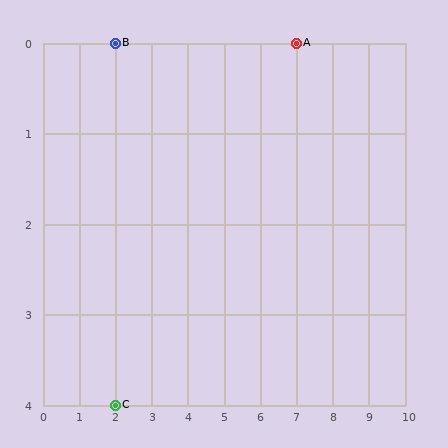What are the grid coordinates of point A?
Point A is at grid coordinates (7, 0).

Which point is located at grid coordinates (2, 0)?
Point B is at (2, 0).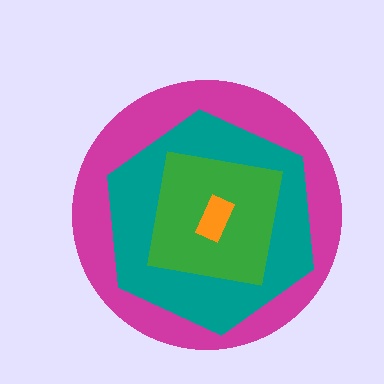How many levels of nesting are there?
4.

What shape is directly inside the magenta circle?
The teal hexagon.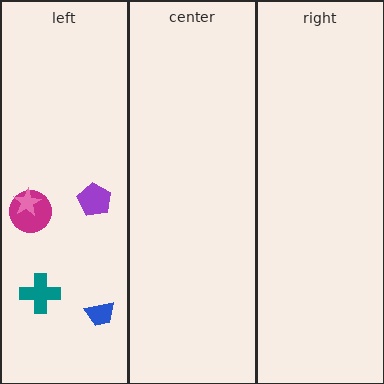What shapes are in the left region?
The teal cross, the magenta circle, the purple pentagon, the pink star, the blue trapezoid.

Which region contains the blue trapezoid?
The left region.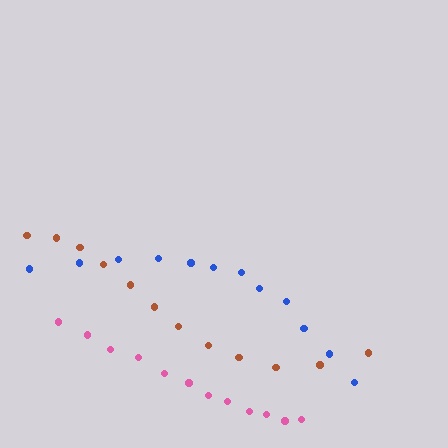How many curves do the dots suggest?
There are 3 distinct paths.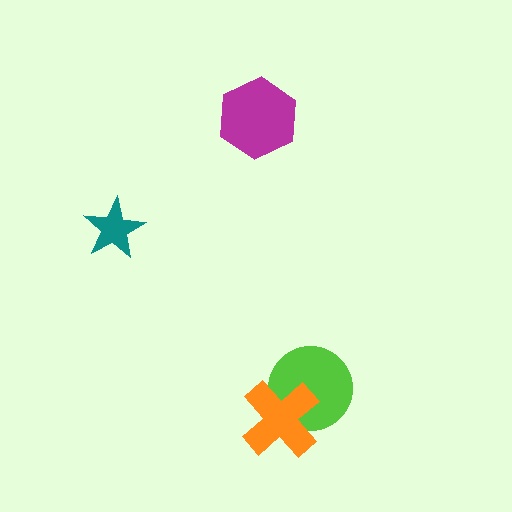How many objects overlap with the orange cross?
1 object overlaps with the orange cross.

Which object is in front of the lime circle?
The orange cross is in front of the lime circle.